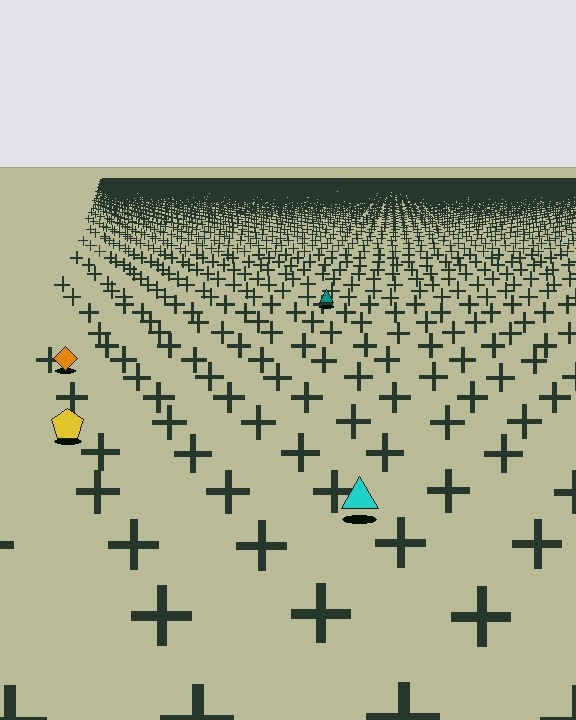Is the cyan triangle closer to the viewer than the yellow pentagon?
Yes. The cyan triangle is closer — you can tell from the texture gradient: the ground texture is coarser near it.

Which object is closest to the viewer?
The cyan triangle is closest. The texture marks near it are larger and more spread out.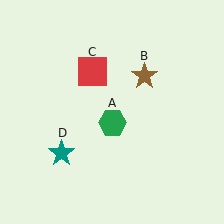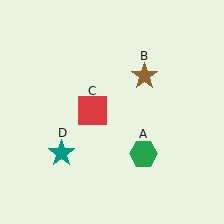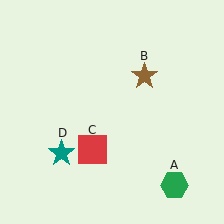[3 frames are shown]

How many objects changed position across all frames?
2 objects changed position: green hexagon (object A), red square (object C).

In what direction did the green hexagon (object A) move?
The green hexagon (object A) moved down and to the right.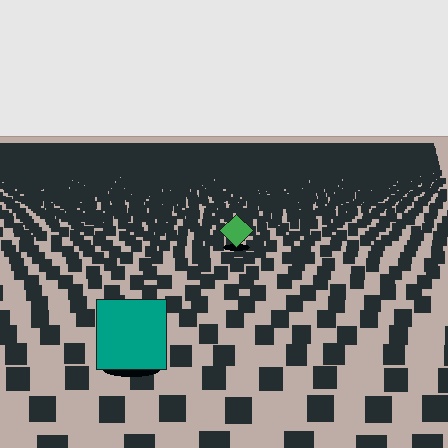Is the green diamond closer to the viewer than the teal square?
No. The teal square is closer — you can tell from the texture gradient: the ground texture is coarser near it.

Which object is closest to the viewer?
The teal square is closest. The texture marks near it are larger and more spread out.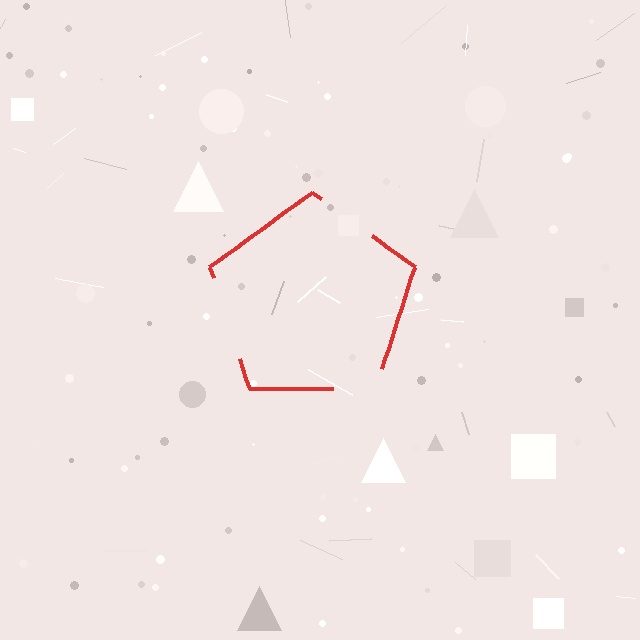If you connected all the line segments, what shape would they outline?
They would outline a pentagon.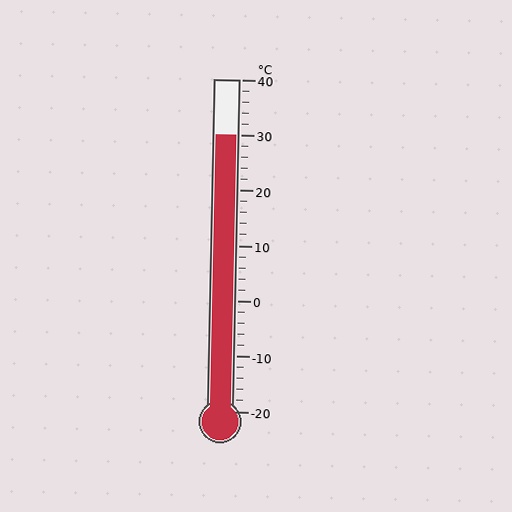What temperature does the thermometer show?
The thermometer shows approximately 30°C.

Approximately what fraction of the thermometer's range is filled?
The thermometer is filled to approximately 85% of its range.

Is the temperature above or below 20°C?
The temperature is above 20°C.